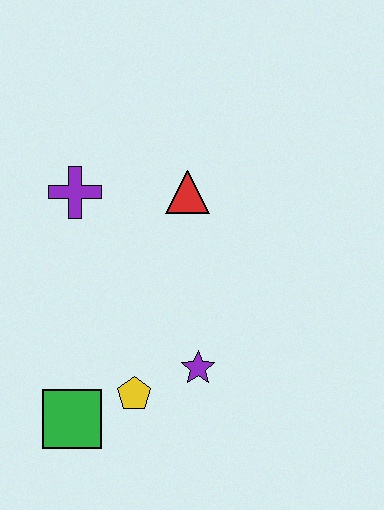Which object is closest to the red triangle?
The purple cross is closest to the red triangle.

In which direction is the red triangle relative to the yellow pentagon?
The red triangle is above the yellow pentagon.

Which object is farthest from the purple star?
The purple cross is farthest from the purple star.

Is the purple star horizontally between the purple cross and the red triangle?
No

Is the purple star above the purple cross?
No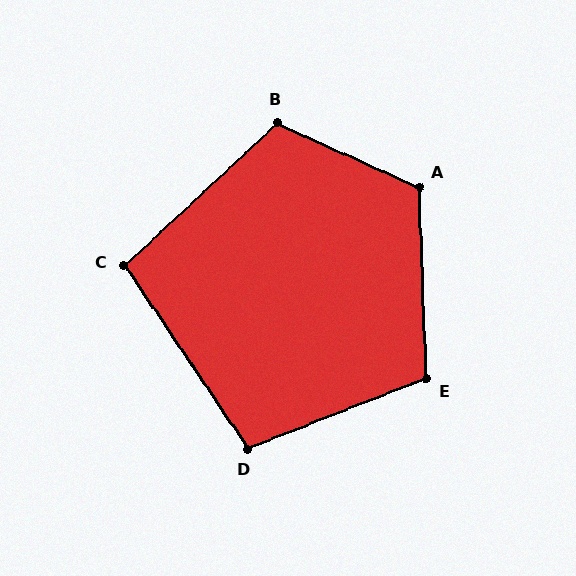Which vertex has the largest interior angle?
A, at approximately 116 degrees.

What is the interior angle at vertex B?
Approximately 113 degrees (obtuse).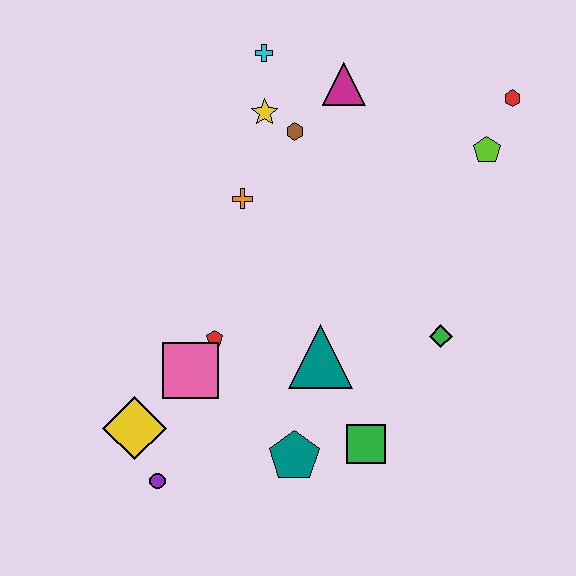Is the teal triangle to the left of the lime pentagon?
Yes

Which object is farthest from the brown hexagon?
The purple circle is farthest from the brown hexagon.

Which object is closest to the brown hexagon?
The yellow star is closest to the brown hexagon.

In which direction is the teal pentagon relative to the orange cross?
The teal pentagon is below the orange cross.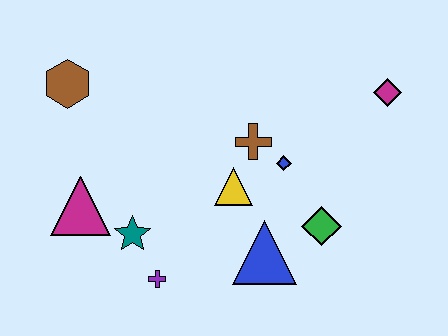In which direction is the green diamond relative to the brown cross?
The green diamond is below the brown cross.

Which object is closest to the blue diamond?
The brown cross is closest to the blue diamond.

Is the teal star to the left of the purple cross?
Yes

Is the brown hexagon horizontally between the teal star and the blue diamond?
No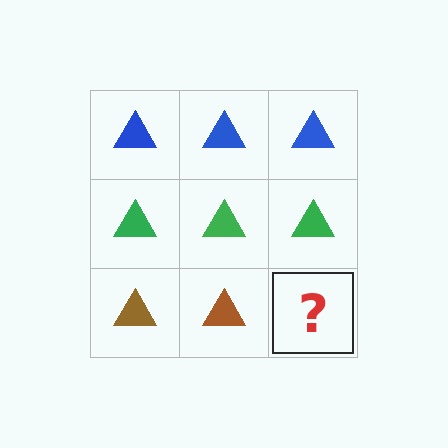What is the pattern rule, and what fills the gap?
The rule is that each row has a consistent color. The gap should be filled with a brown triangle.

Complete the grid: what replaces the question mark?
The question mark should be replaced with a brown triangle.